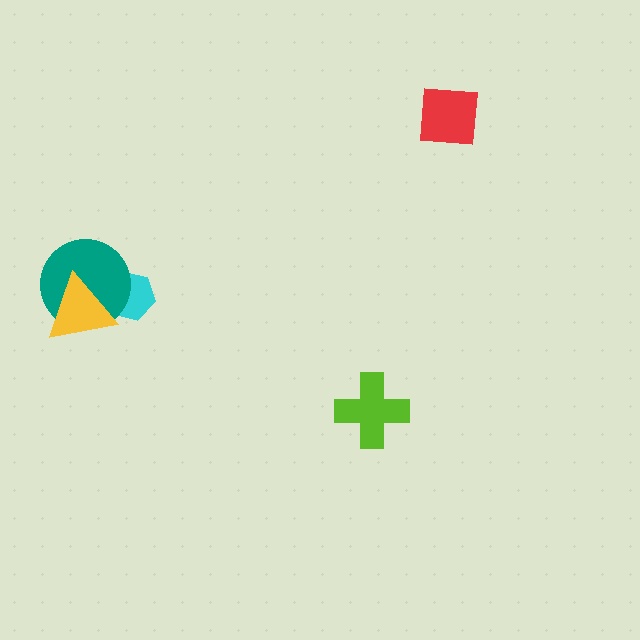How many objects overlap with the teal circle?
2 objects overlap with the teal circle.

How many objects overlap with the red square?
0 objects overlap with the red square.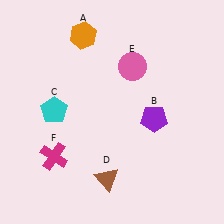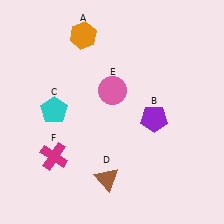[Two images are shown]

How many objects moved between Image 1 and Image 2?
1 object moved between the two images.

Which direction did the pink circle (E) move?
The pink circle (E) moved down.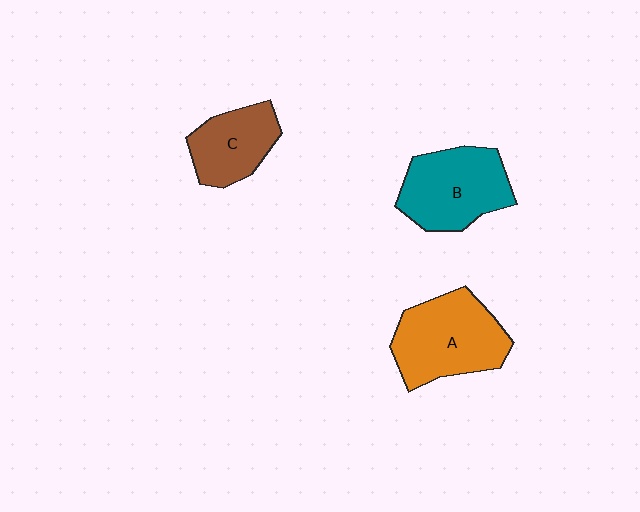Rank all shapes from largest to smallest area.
From largest to smallest: A (orange), B (teal), C (brown).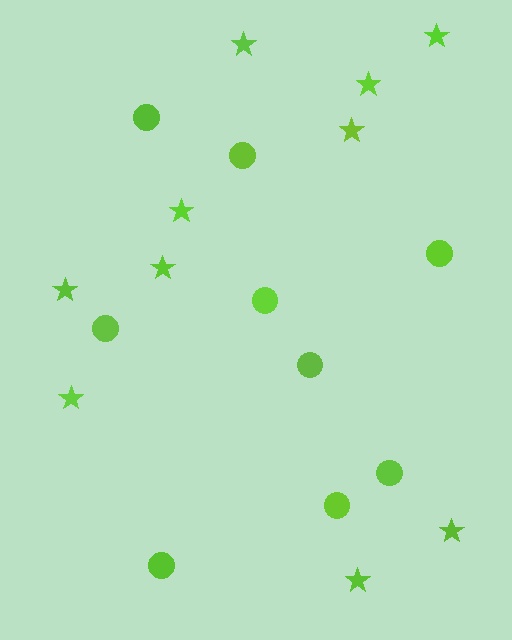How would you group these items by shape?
There are 2 groups: one group of stars (10) and one group of circles (9).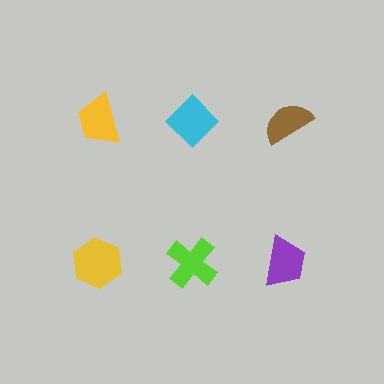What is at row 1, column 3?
A brown semicircle.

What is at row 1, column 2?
A cyan diamond.